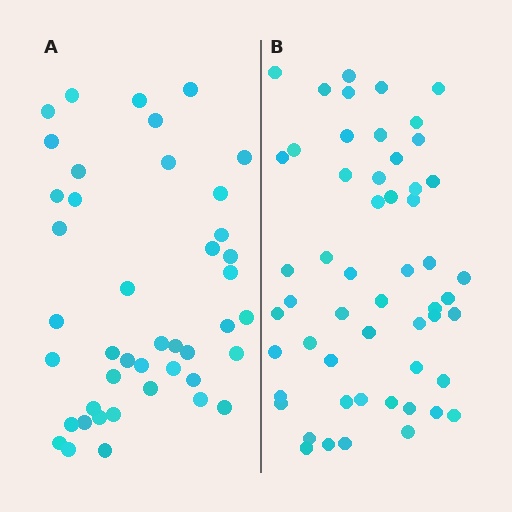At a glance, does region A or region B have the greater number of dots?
Region B (the right region) has more dots.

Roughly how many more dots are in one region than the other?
Region B has roughly 12 or so more dots than region A.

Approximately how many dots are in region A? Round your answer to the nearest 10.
About 40 dots. (The exact count is 43, which rounds to 40.)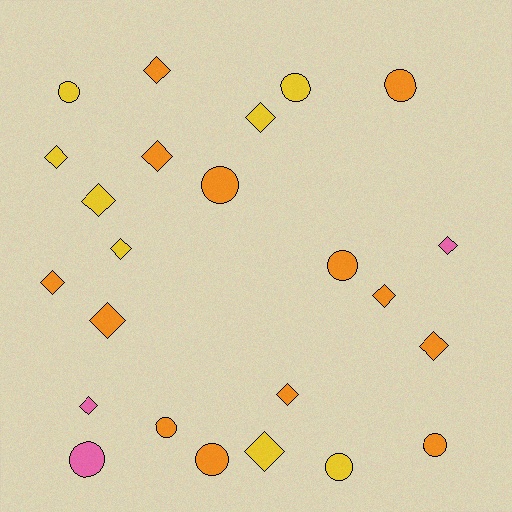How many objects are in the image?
There are 24 objects.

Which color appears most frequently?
Orange, with 13 objects.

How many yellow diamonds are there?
There are 5 yellow diamonds.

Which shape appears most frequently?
Diamond, with 14 objects.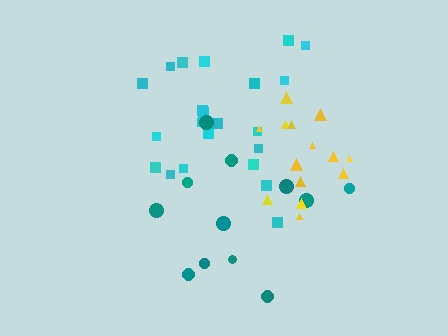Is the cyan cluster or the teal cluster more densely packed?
Cyan.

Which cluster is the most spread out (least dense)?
Teal.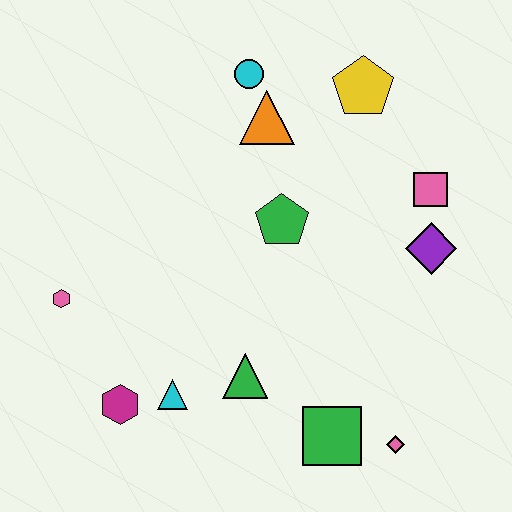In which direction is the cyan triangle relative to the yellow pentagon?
The cyan triangle is below the yellow pentagon.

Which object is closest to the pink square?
The purple diamond is closest to the pink square.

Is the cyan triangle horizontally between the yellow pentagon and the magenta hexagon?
Yes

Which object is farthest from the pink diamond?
The cyan circle is farthest from the pink diamond.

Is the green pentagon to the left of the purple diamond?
Yes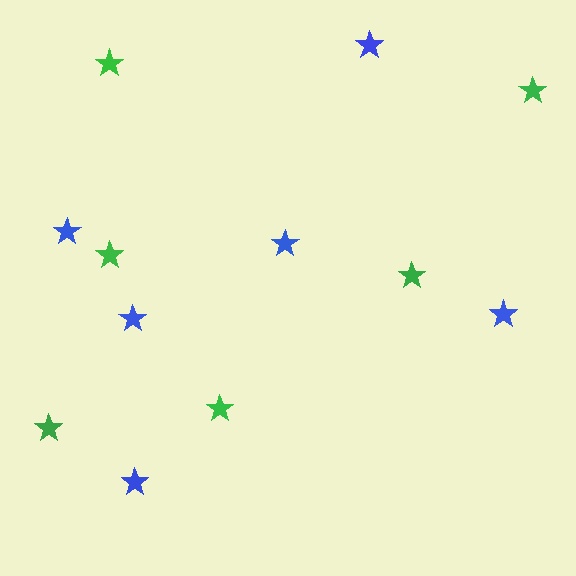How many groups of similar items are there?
There are 2 groups: one group of blue stars (6) and one group of green stars (6).